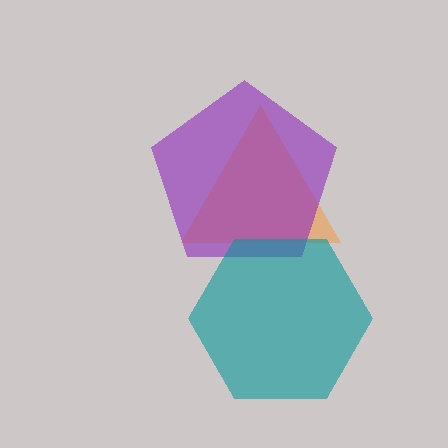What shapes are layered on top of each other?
The layered shapes are: an orange triangle, a purple pentagon, a teal hexagon.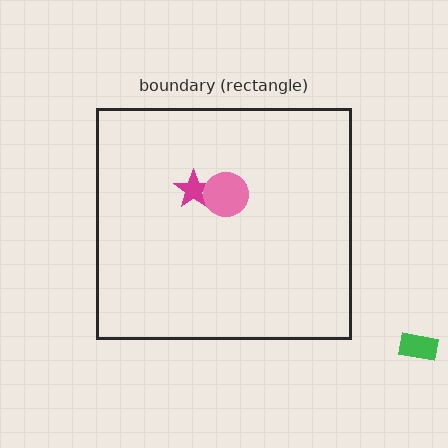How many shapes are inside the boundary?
2 inside, 1 outside.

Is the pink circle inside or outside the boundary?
Inside.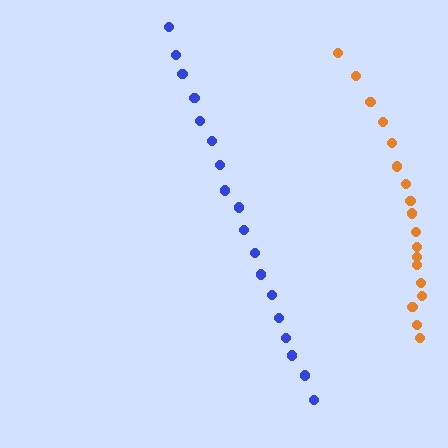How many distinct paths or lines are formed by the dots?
There are 2 distinct paths.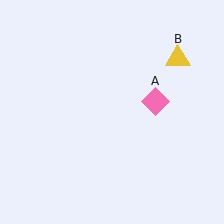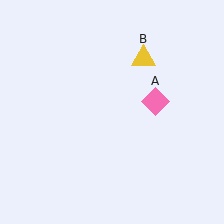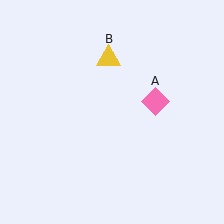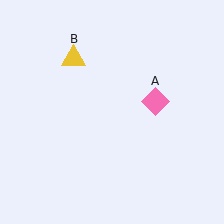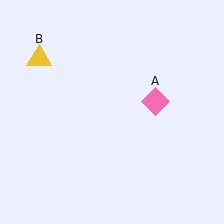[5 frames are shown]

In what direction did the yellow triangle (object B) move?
The yellow triangle (object B) moved left.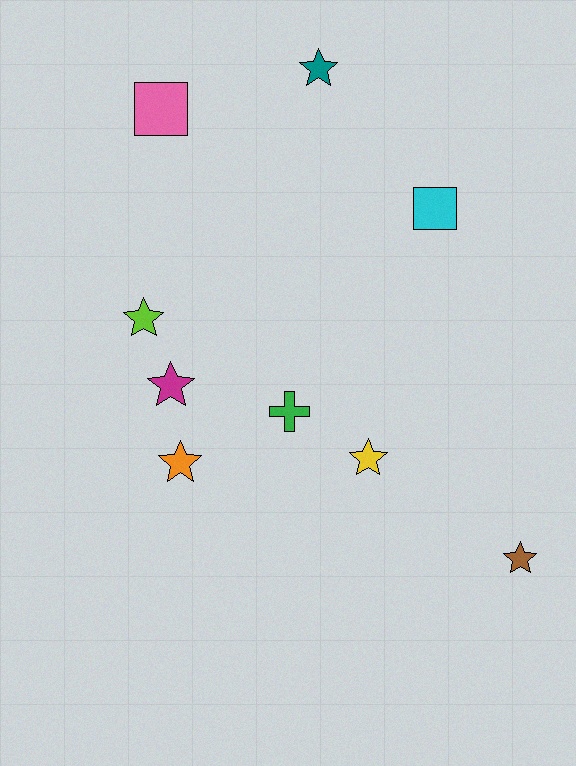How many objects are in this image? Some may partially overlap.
There are 9 objects.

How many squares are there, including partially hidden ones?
There are 2 squares.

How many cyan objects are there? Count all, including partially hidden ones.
There is 1 cyan object.